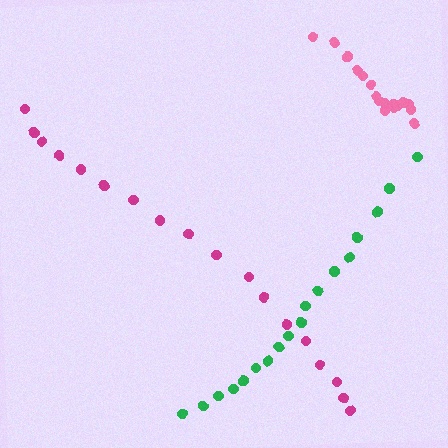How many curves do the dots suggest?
There are 3 distinct paths.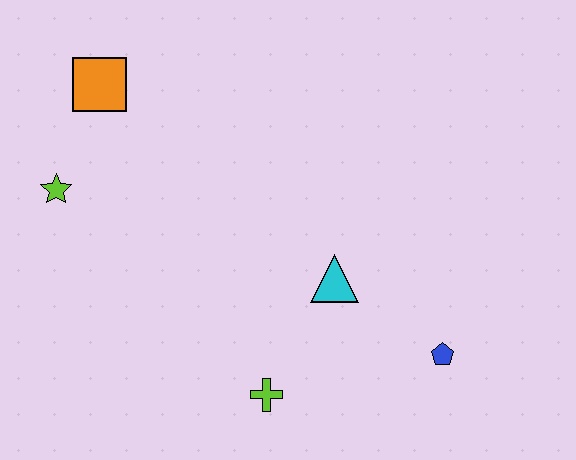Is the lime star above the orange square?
No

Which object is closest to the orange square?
The lime star is closest to the orange square.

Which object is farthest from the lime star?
The blue pentagon is farthest from the lime star.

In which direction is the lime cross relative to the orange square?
The lime cross is below the orange square.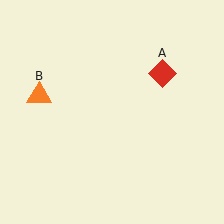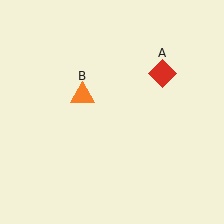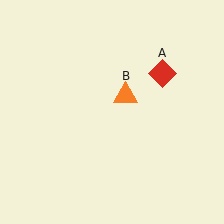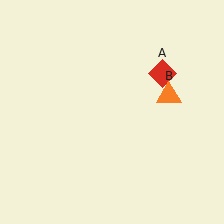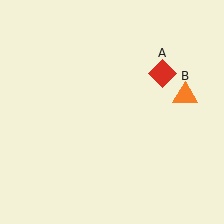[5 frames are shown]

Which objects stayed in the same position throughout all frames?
Red diamond (object A) remained stationary.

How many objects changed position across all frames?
1 object changed position: orange triangle (object B).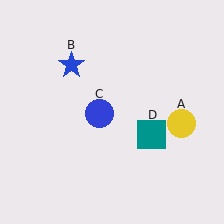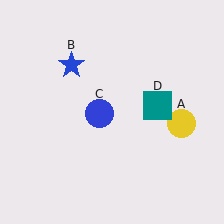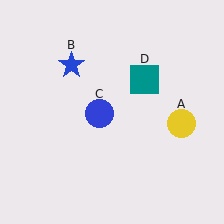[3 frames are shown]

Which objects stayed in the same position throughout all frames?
Yellow circle (object A) and blue star (object B) and blue circle (object C) remained stationary.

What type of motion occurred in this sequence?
The teal square (object D) rotated counterclockwise around the center of the scene.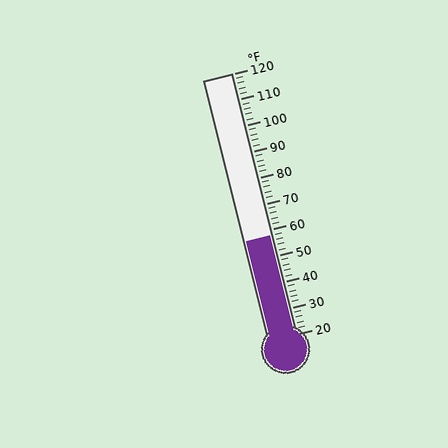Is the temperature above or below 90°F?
The temperature is below 90°F.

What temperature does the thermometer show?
The thermometer shows approximately 58°F.